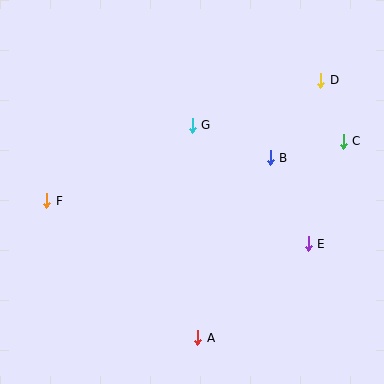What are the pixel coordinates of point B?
Point B is at (270, 158).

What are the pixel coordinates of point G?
Point G is at (192, 125).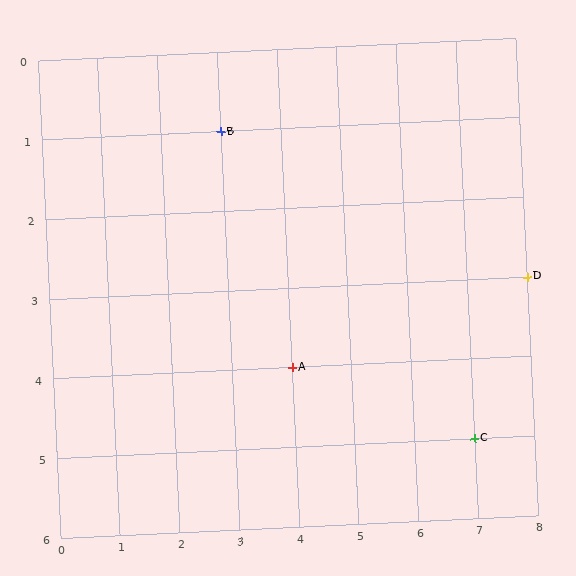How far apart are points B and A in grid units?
Points B and A are 1 column and 3 rows apart (about 3.2 grid units diagonally).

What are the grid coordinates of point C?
Point C is at grid coordinates (7, 5).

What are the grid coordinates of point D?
Point D is at grid coordinates (8, 3).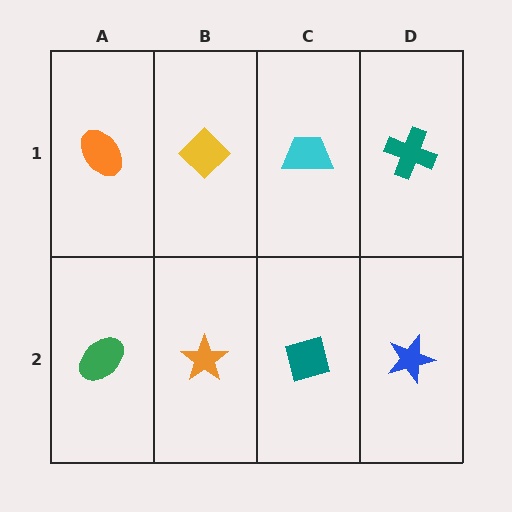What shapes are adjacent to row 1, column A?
A green ellipse (row 2, column A), a yellow diamond (row 1, column B).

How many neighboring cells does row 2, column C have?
3.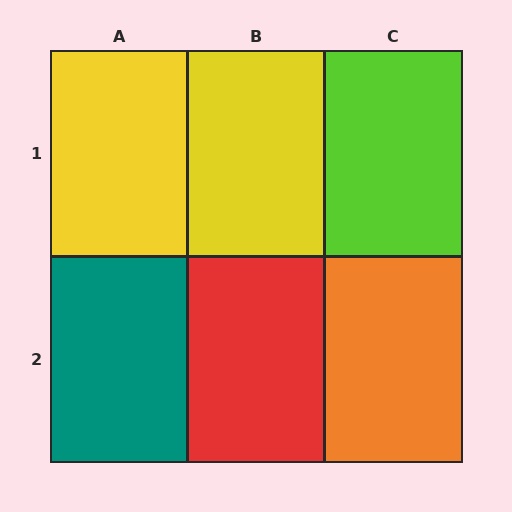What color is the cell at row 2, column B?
Red.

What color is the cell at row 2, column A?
Teal.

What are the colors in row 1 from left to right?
Yellow, yellow, lime.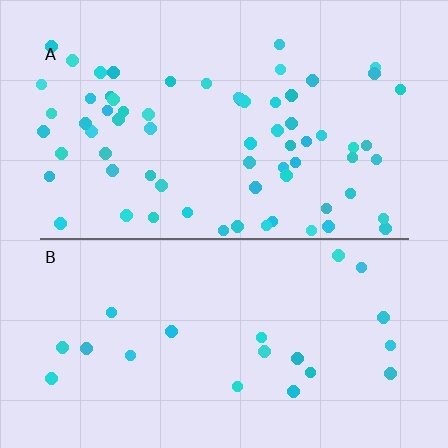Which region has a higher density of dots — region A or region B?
A (the top).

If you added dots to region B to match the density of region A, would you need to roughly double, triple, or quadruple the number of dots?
Approximately triple.